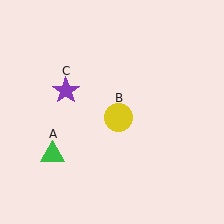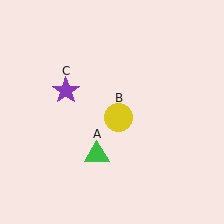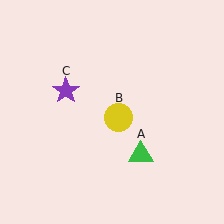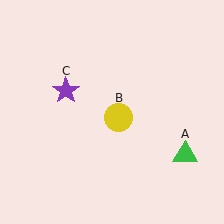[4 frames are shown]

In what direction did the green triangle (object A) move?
The green triangle (object A) moved right.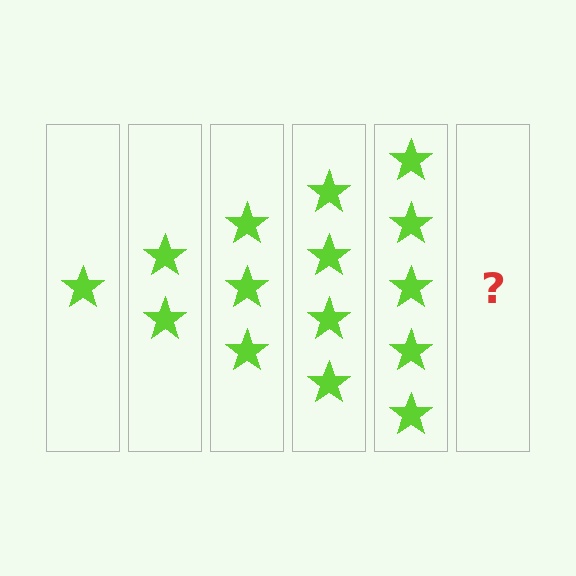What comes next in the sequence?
The next element should be 6 stars.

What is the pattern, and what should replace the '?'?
The pattern is that each step adds one more star. The '?' should be 6 stars.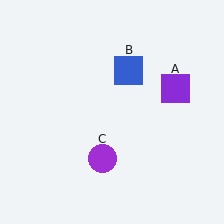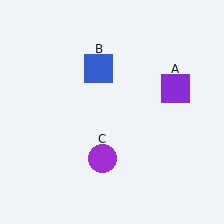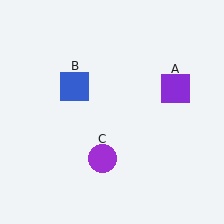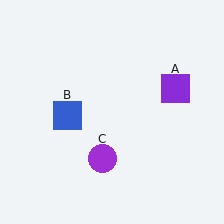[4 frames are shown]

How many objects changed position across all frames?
1 object changed position: blue square (object B).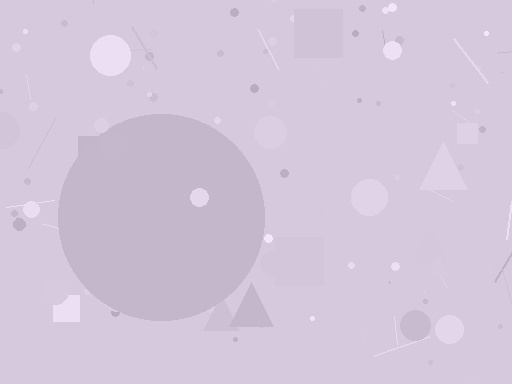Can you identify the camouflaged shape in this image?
The camouflaged shape is a circle.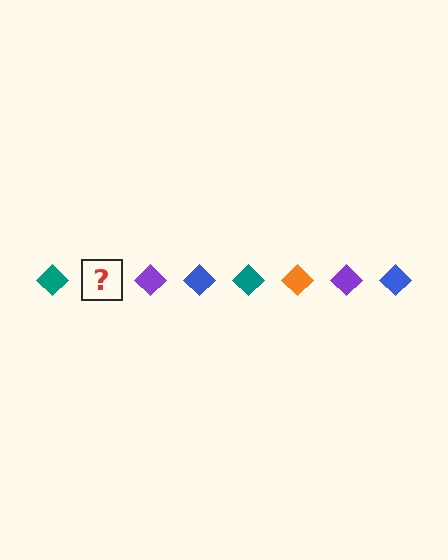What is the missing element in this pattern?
The missing element is an orange diamond.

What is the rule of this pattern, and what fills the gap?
The rule is that the pattern cycles through teal, orange, purple, blue diamonds. The gap should be filled with an orange diamond.